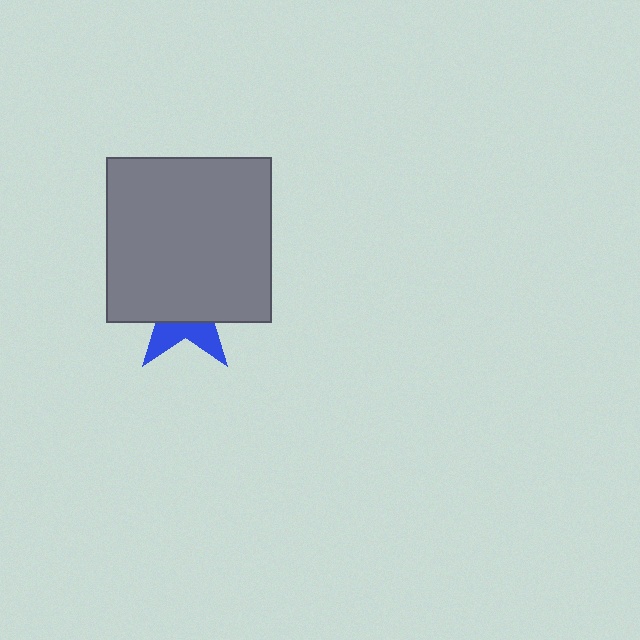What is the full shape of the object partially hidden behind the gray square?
The partially hidden object is a blue star.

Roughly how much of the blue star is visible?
A small part of it is visible (roughly 31%).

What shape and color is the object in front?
The object in front is a gray square.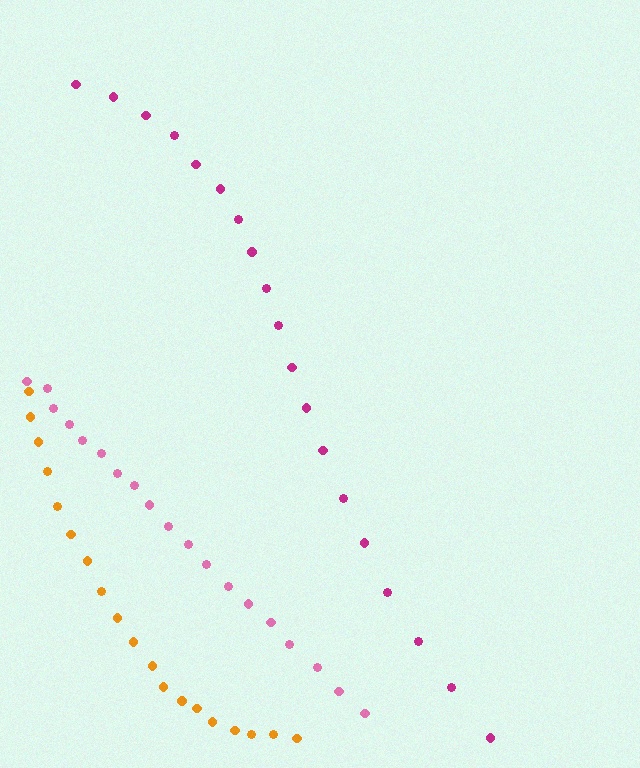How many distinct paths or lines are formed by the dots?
There are 3 distinct paths.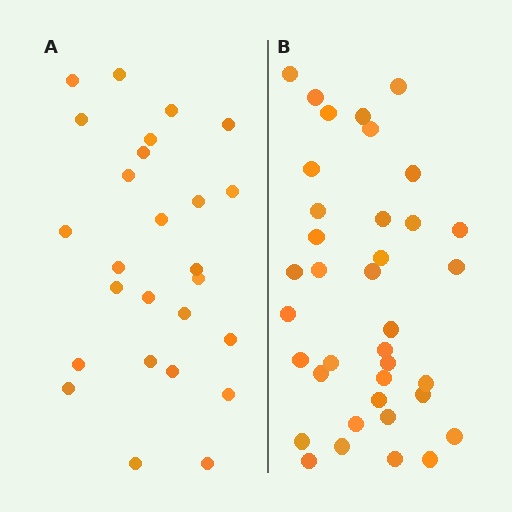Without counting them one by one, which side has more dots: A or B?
Region B (the right region) has more dots.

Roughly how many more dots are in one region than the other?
Region B has roughly 12 or so more dots than region A.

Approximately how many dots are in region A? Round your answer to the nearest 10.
About 30 dots. (The exact count is 26, which rounds to 30.)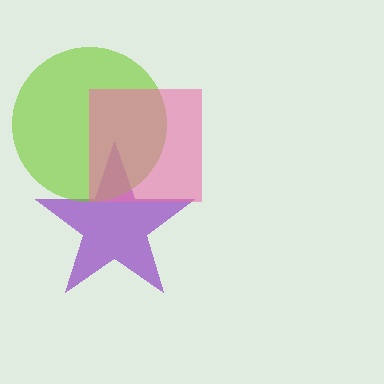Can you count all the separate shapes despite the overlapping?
Yes, there are 3 separate shapes.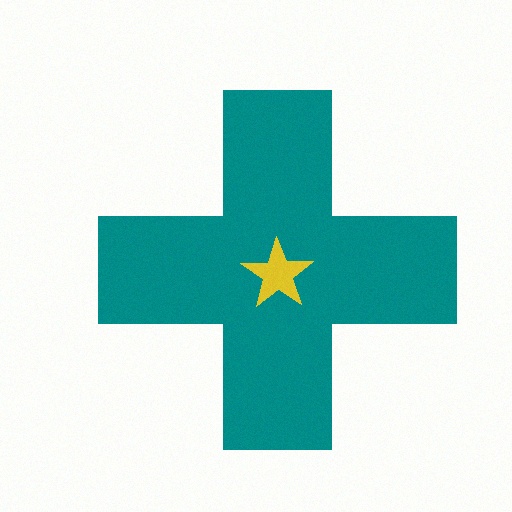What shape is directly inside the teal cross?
The yellow star.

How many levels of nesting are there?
2.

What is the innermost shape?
The yellow star.